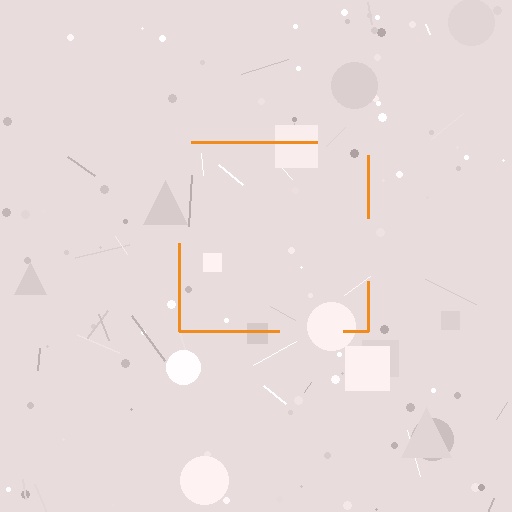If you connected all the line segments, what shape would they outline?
They would outline a square.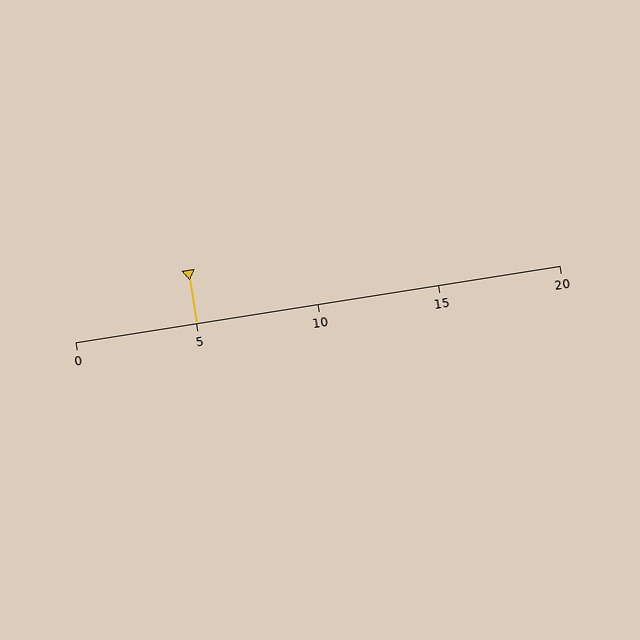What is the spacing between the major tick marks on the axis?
The major ticks are spaced 5 apart.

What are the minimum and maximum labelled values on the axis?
The axis runs from 0 to 20.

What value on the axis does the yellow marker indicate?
The marker indicates approximately 5.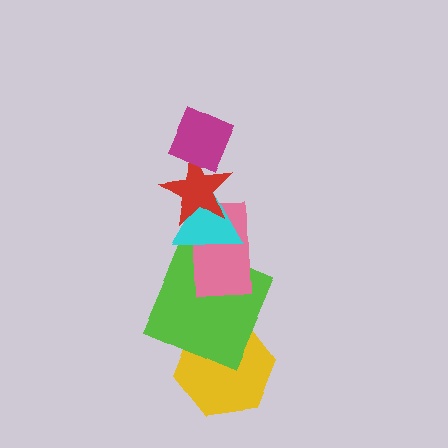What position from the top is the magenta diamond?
The magenta diamond is 1st from the top.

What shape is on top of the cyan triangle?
The red star is on top of the cyan triangle.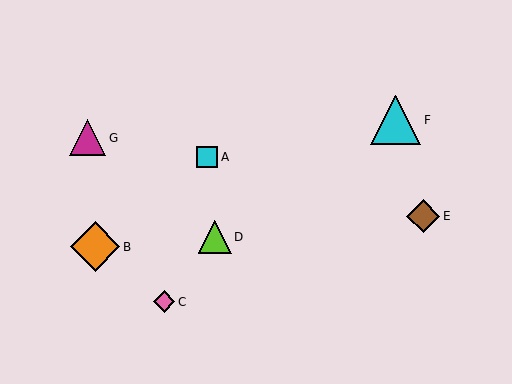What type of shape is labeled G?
Shape G is a magenta triangle.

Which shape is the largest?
The cyan triangle (labeled F) is the largest.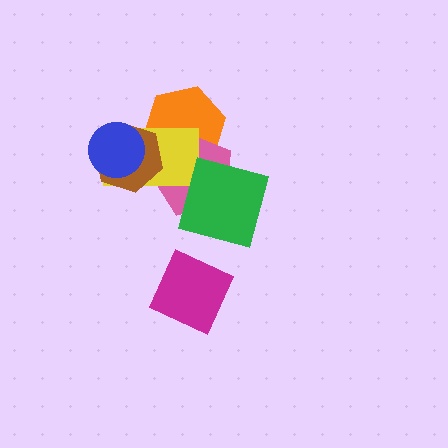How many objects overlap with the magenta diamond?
0 objects overlap with the magenta diamond.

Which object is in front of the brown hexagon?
The blue circle is in front of the brown hexagon.